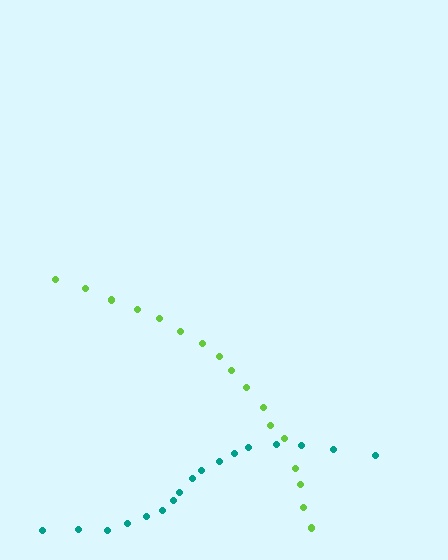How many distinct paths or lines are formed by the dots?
There are 2 distinct paths.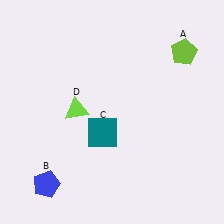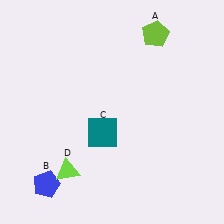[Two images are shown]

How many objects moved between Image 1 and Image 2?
2 objects moved between the two images.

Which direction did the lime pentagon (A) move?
The lime pentagon (A) moved left.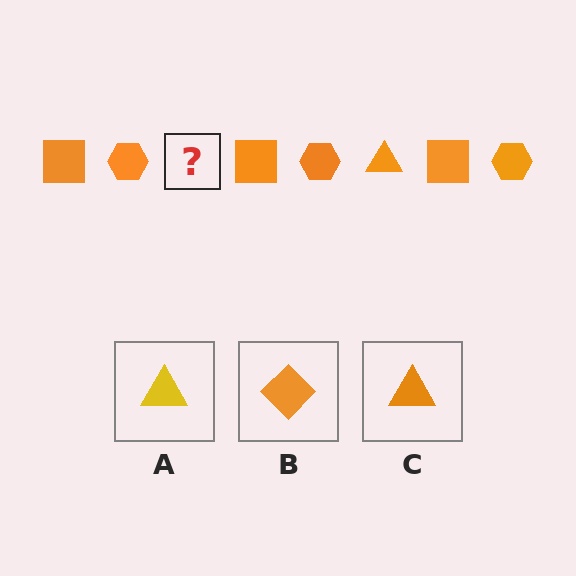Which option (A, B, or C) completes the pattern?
C.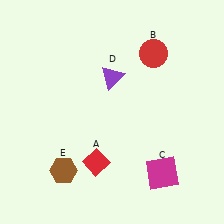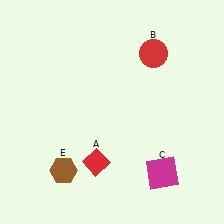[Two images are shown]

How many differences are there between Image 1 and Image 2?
There is 1 difference between the two images.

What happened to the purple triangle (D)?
The purple triangle (D) was removed in Image 2. It was in the top-right area of Image 1.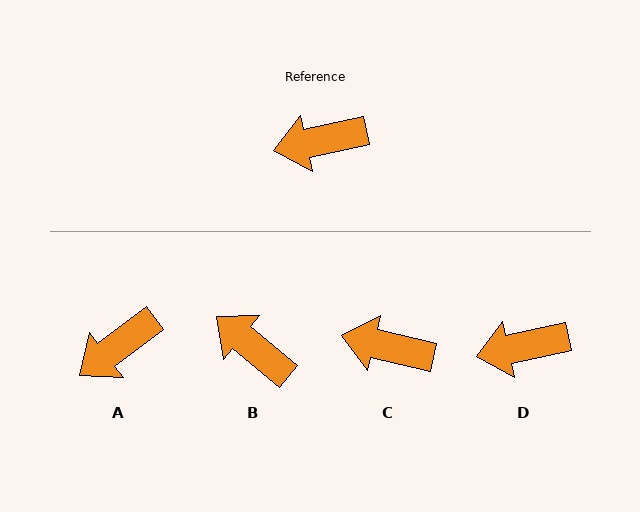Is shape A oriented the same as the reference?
No, it is off by about 25 degrees.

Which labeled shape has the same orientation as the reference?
D.